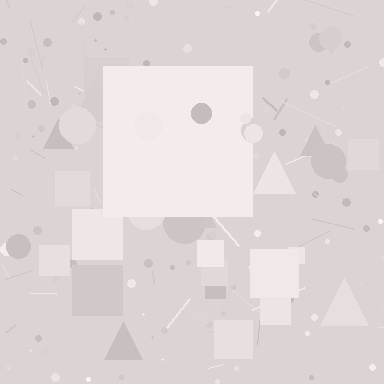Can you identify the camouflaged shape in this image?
The camouflaged shape is a square.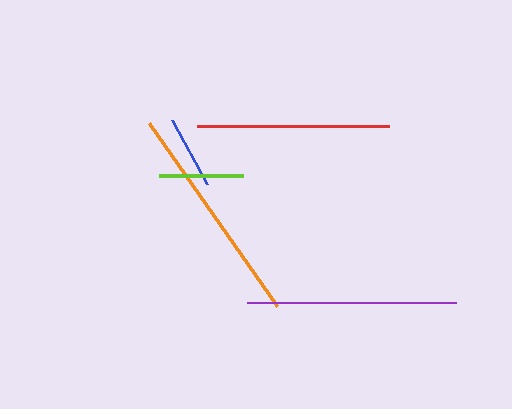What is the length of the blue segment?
The blue segment is approximately 74 pixels long.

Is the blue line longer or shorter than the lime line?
The lime line is longer than the blue line.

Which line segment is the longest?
The orange line is the longest at approximately 224 pixels.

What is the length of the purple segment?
The purple segment is approximately 208 pixels long.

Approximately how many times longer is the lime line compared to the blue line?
The lime line is approximately 1.1 times the length of the blue line.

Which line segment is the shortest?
The blue line is the shortest at approximately 74 pixels.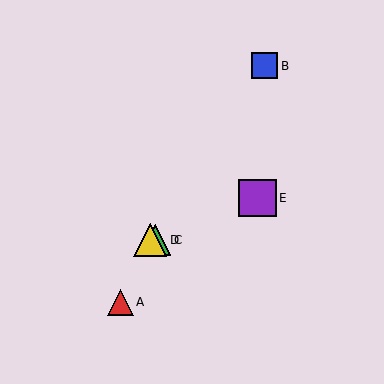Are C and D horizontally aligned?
Yes, both are at y≈240.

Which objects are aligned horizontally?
Objects C, D are aligned horizontally.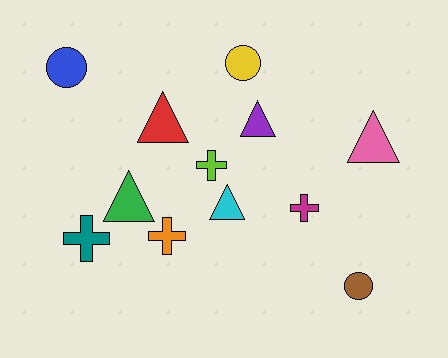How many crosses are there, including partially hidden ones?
There are 4 crosses.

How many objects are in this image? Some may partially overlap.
There are 12 objects.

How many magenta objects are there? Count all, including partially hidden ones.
There is 1 magenta object.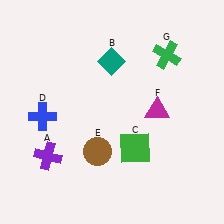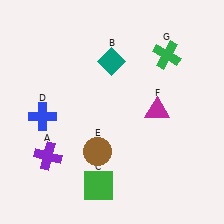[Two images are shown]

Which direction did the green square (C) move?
The green square (C) moved down.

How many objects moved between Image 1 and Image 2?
1 object moved between the two images.